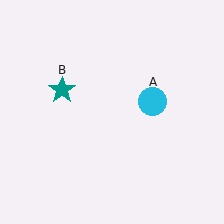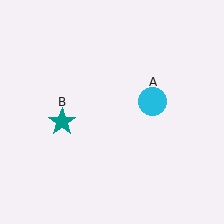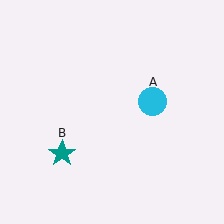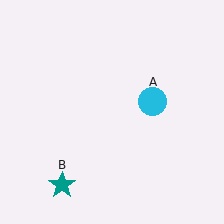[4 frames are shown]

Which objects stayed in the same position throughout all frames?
Cyan circle (object A) remained stationary.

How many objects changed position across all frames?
1 object changed position: teal star (object B).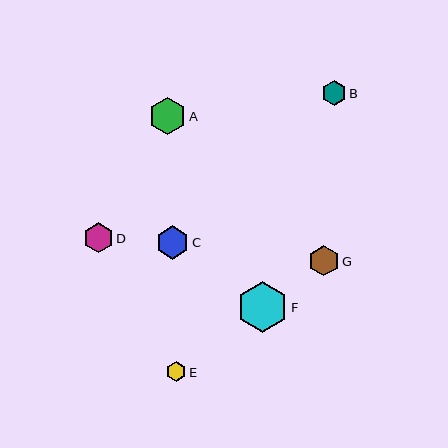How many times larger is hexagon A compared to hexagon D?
Hexagon A is approximately 1.2 times the size of hexagon D.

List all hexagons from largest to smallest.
From largest to smallest: F, A, C, G, D, B, E.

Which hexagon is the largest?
Hexagon F is the largest with a size of approximately 50 pixels.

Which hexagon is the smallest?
Hexagon E is the smallest with a size of approximately 20 pixels.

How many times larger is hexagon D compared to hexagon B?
Hexagon D is approximately 1.2 times the size of hexagon B.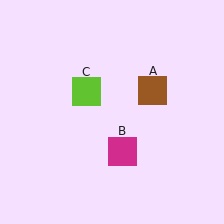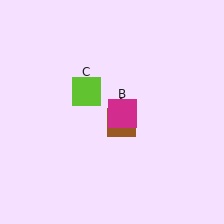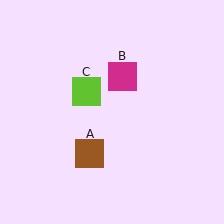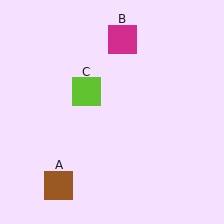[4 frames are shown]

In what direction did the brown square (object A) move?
The brown square (object A) moved down and to the left.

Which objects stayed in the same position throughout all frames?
Lime square (object C) remained stationary.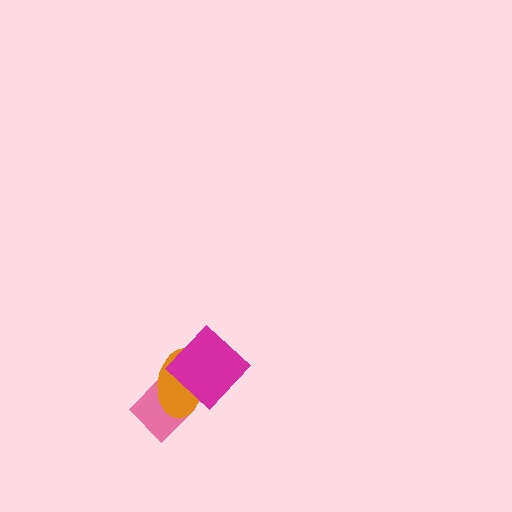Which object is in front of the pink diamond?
The orange ellipse is in front of the pink diamond.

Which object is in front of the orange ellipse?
The magenta diamond is in front of the orange ellipse.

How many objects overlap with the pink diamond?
1 object overlaps with the pink diamond.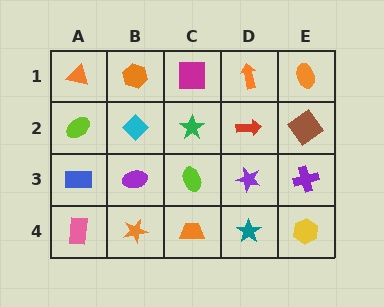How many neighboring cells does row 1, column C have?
3.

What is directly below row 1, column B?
A cyan diamond.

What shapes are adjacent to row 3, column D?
A red arrow (row 2, column D), a teal star (row 4, column D), a lime ellipse (row 3, column C), a purple cross (row 3, column E).